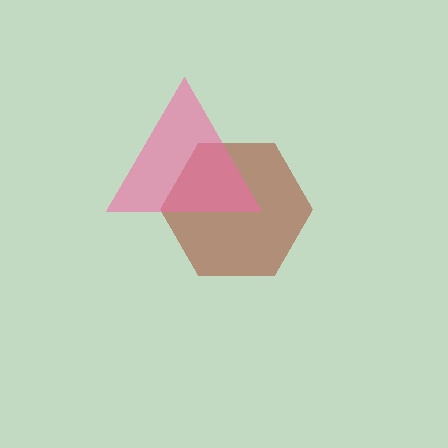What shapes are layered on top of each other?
The layered shapes are: a brown hexagon, a pink triangle.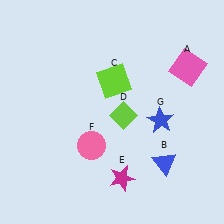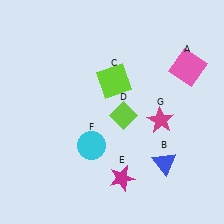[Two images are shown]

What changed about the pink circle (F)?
In Image 1, F is pink. In Image 2, it changed to cyan.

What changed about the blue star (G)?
In Image 1, G is blue. In Image 2, it changed to magenta.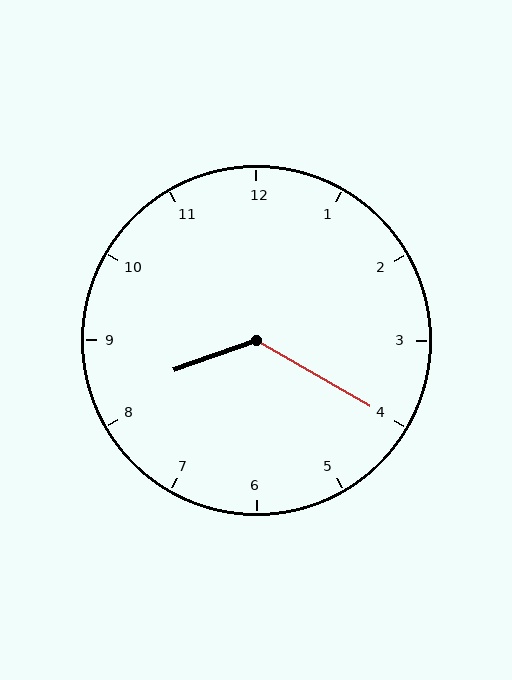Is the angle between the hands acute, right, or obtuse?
It is obtuse.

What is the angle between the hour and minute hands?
Approximately 130 degrees.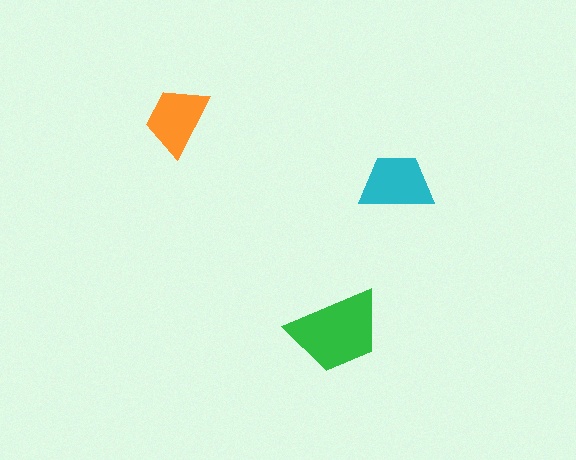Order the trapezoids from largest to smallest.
the green one, the cyan one, the orange one.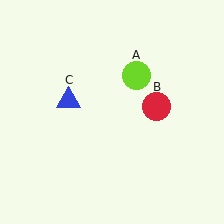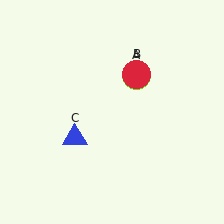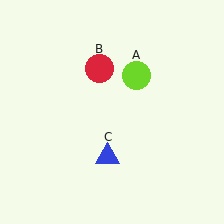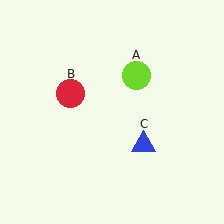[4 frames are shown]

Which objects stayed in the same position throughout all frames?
Lime circle (object A) remained stationary.